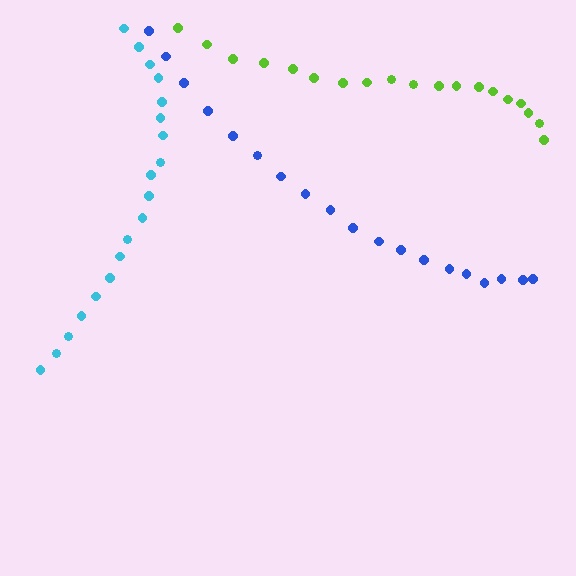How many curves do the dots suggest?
There are 3 distinct paths.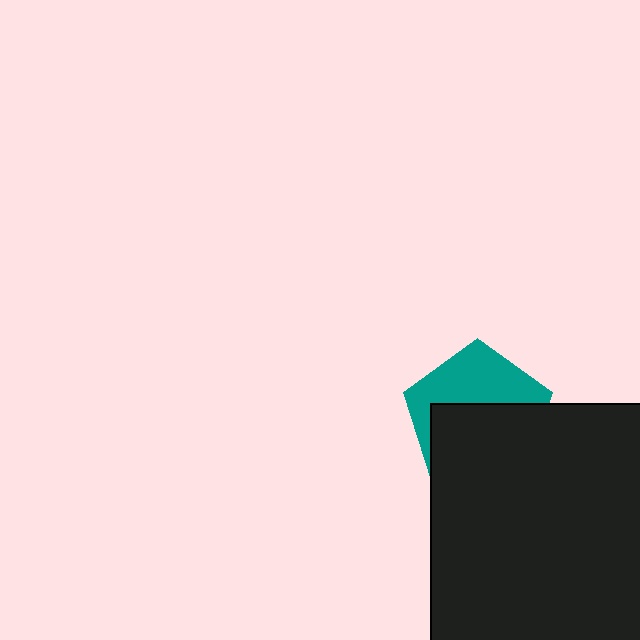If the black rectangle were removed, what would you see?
You would see the complete teal pentagon.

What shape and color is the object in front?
The object in front is a black rectangle.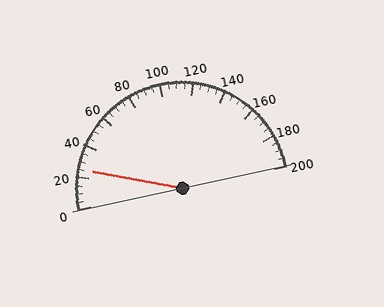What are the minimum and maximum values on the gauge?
The gauge ranges from 0 to 200.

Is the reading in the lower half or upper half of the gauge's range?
The reading is in the lower half of the range (0 to 200).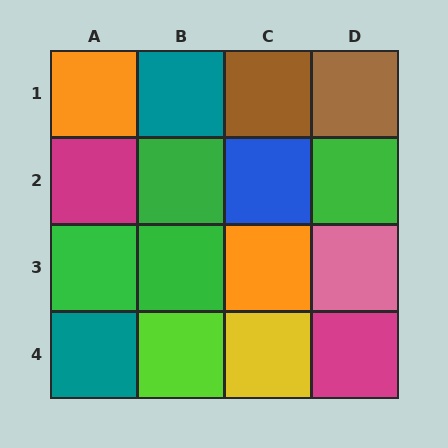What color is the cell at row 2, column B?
Green.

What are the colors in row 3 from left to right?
Green, green, orange, pink.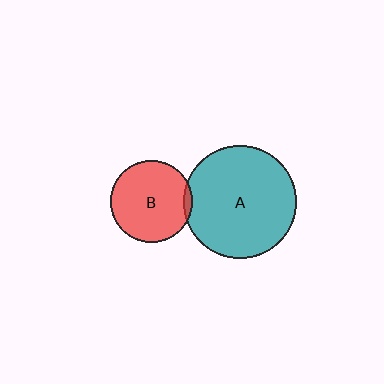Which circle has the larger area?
Circle A (teal).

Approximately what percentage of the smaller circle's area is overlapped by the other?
Approximately 5%.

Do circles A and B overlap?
Yes.